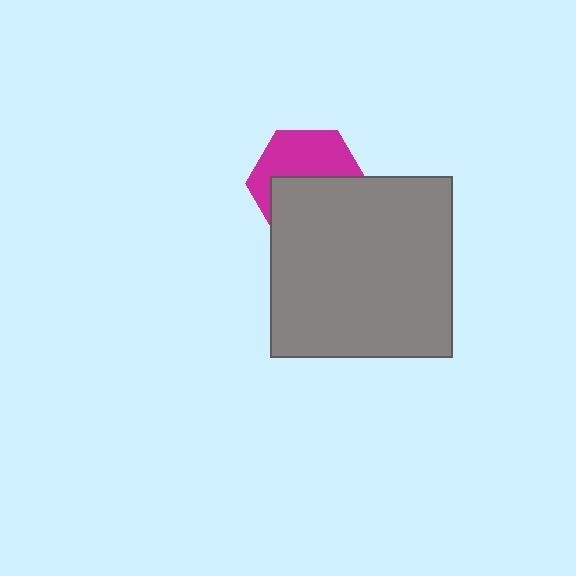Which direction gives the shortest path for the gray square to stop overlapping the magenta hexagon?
Moving down gives the shortest separation.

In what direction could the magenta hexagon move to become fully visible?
The magenta hexagon could move up. That would shift it out from behind the gray square entirely.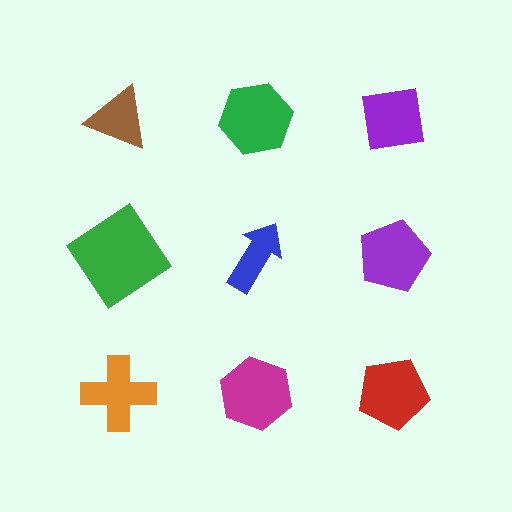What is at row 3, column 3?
A red pentagon.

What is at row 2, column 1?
A green diamond.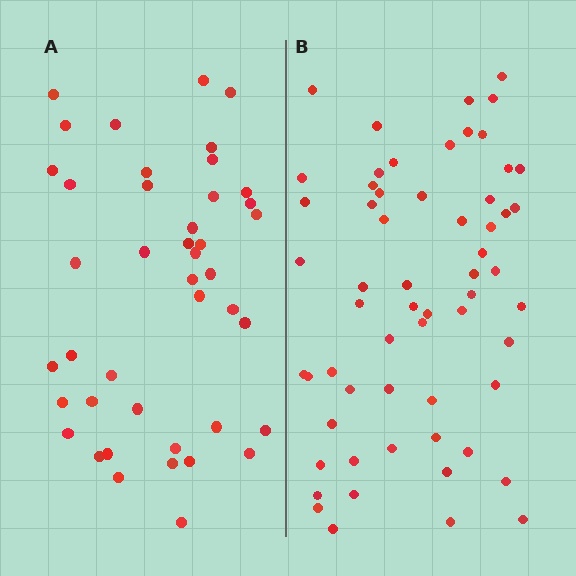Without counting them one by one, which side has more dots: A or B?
Region B (the right region) has more dots.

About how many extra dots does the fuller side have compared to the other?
Region B has approximately 15 more dots than region A.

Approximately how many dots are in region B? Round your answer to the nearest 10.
About 60 dots.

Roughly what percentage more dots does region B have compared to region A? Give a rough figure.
About 40% more.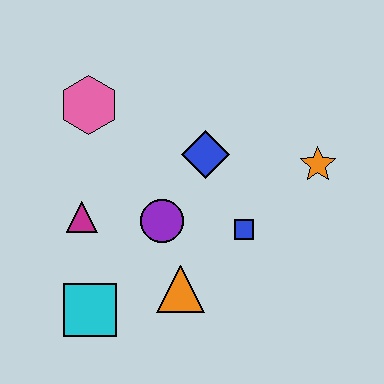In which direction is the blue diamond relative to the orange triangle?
The blue diamond is above the orange triangle.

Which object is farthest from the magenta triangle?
The orange star is farthest from the magenta triangle.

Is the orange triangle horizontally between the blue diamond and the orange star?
No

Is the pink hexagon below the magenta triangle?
No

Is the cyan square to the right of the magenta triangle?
Yes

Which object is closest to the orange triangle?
The purple circle is closest to the orange triangle.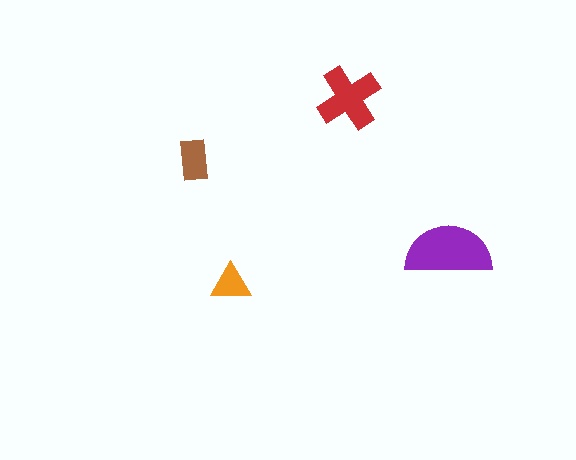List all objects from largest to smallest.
The purple semicircle, the red cross, the brown rectangle, the orange triangle.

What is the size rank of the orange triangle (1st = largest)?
4th.